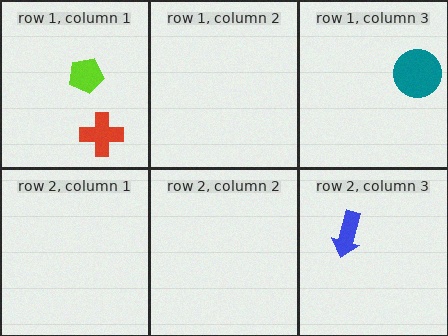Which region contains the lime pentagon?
The row 1, column 1 region.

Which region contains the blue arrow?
The row 2, column 3 region.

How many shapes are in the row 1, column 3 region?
1.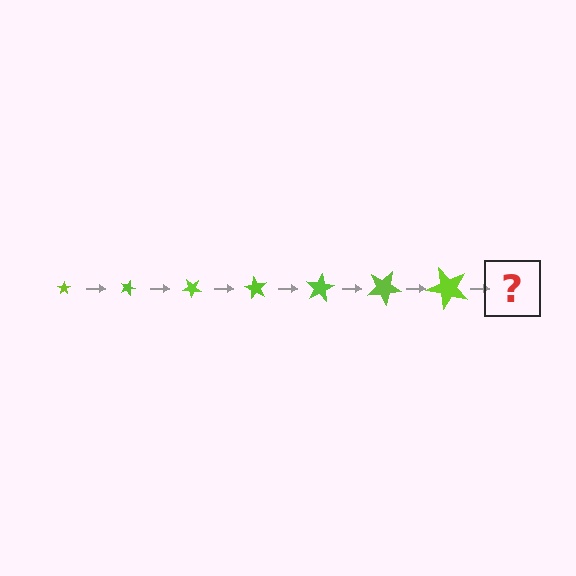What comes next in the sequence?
The next element should be a star, larger than the previous one and rotated 140 degrees from the start.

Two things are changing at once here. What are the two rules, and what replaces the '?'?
The two rules are that the star grows larger each step and it rotates 20 degrees each step. The '?' should be a star, larger than the previous one and rotated 140 degrees from the start.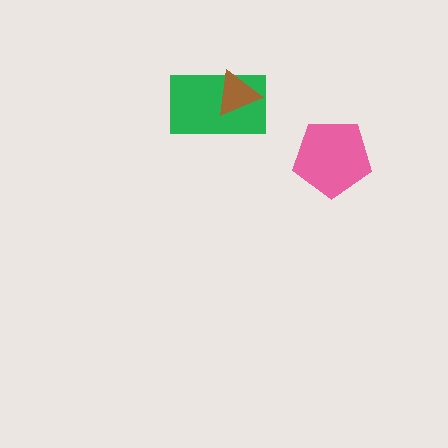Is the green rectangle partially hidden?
Yes, it is partially covered by another shape.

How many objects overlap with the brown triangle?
1 object overlaps with the brown triangle.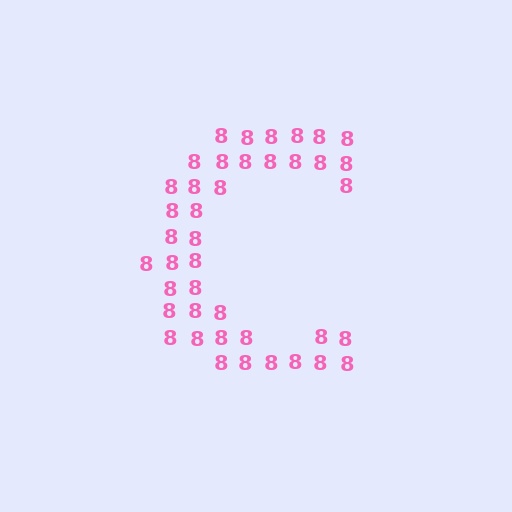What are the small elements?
The small elements are digit 8's.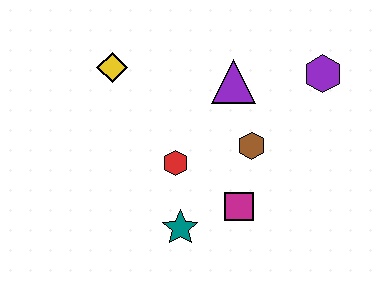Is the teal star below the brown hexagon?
Yes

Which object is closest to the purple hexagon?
The purple triangle is closest to the purple hexagon.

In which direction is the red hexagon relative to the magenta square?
The red hexagon is to the left of the magenta square.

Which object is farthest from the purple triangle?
The teal star is farthest from the purple triangle.